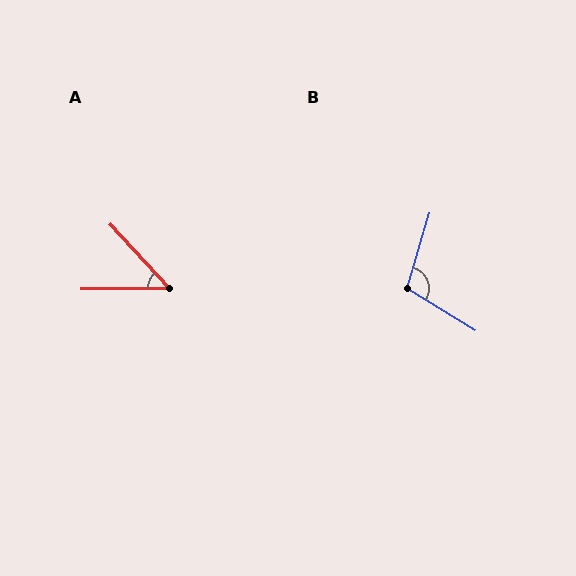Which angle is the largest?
B, at approximately 105 degrees.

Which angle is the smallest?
A, at approximately 48 degrees.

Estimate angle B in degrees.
Approximately 105 degrees.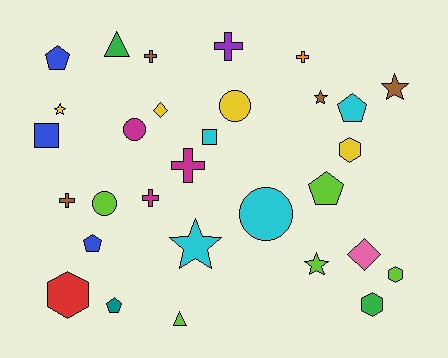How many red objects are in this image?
There is 1 red object.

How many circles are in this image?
There are 4 circles.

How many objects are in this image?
There are 30 objects.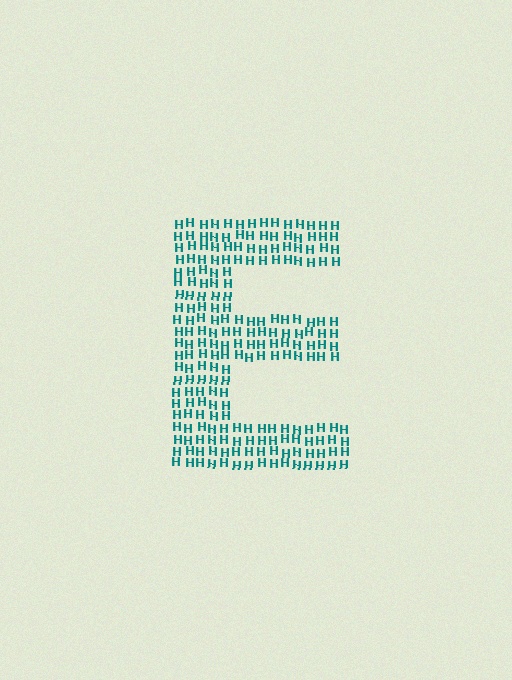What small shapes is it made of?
It is made of small letter H's.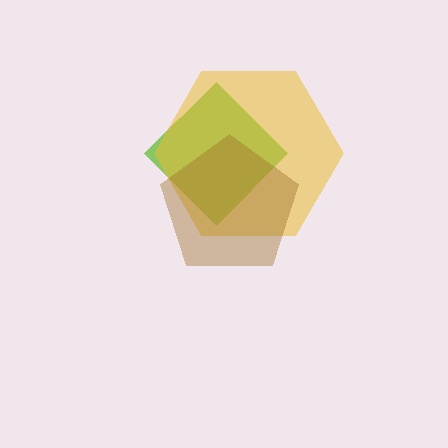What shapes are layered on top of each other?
The layered shapes are: a lime diamond, a yellow hexagon, a brown pentagon.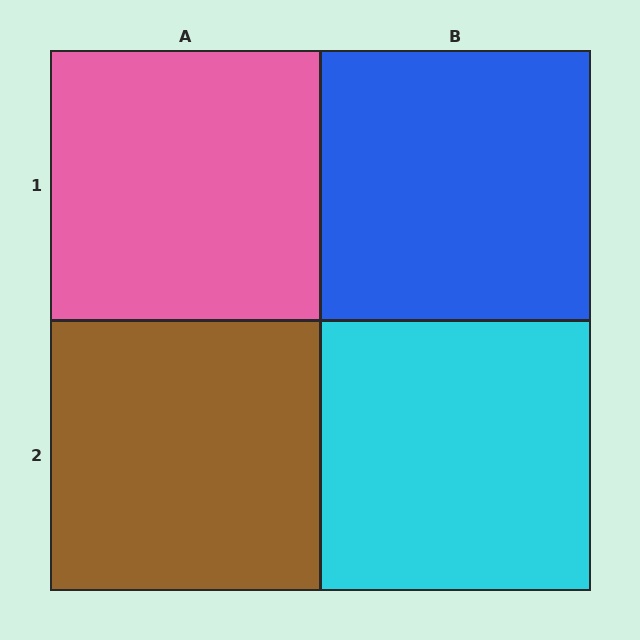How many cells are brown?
1 cell is brown.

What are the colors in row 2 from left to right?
Brown, cyan.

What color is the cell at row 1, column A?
Pink.